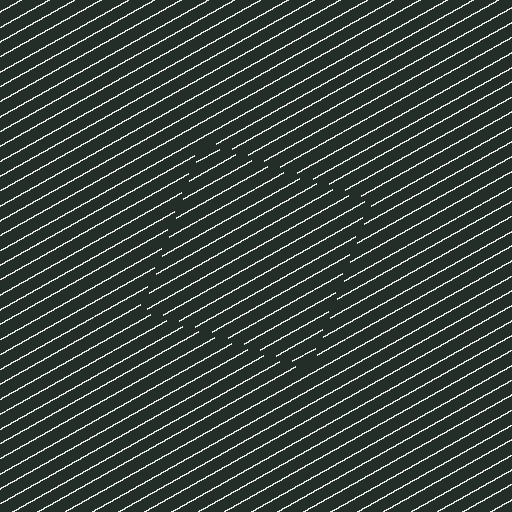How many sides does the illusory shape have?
4 sides — the line-ends trace a square.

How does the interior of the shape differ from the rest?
The interior of the shape contains the same grating, shifted by half a period — the contour is defined by the phase discontinuity where line-ends from the inner and outer gratings abut.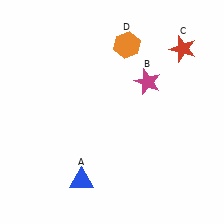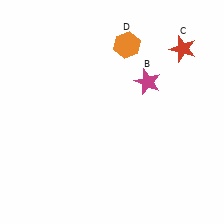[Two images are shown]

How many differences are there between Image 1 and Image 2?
There is 1 difference between the two images.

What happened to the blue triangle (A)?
The blue triangle (A) was removed in Image 2. It was in the bottom-left area of Image 1.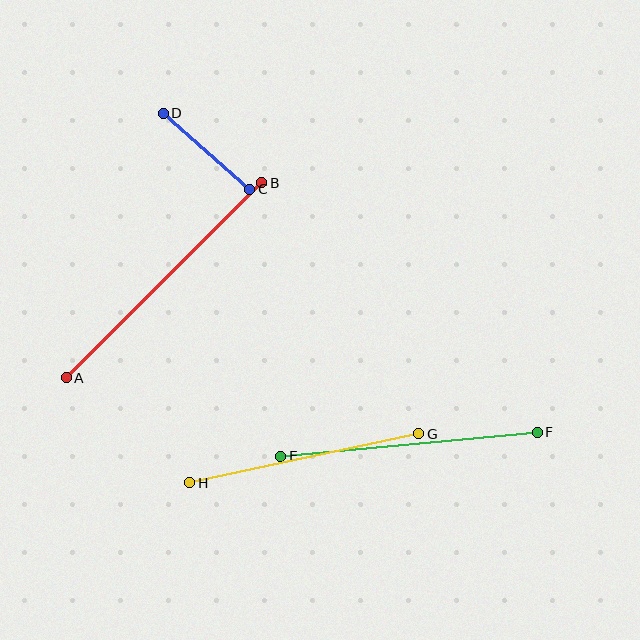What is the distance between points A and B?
The distance is approximately 276 pixels.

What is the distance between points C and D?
The distance is approximately 116 pixels.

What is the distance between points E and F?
The distance is approximately 257 pixels.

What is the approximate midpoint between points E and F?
The midpoint is at approximately (409, 444) pixels.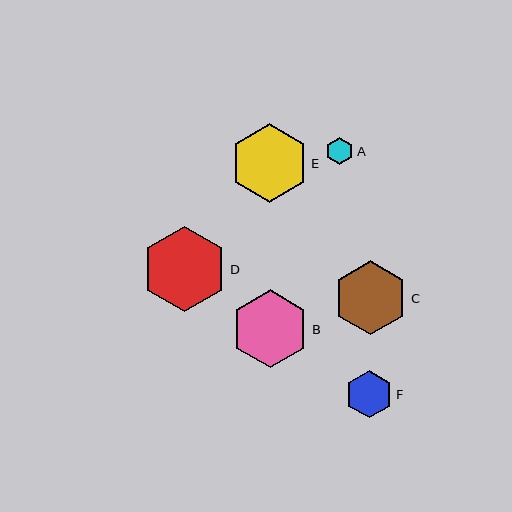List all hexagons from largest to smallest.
From largest to smallest: D, E, B, C, F, A.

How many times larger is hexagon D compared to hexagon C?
Hexagon D is approximately 1.1 times the size of hexagon C.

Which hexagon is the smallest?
Hexagon A is the smallest with a size of approximately 28 pixels.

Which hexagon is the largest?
Hexagon D is the largest with a size of approximately 85 pixels.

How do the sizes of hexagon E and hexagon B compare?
Hexagon E and hexagon B are approximately the same size.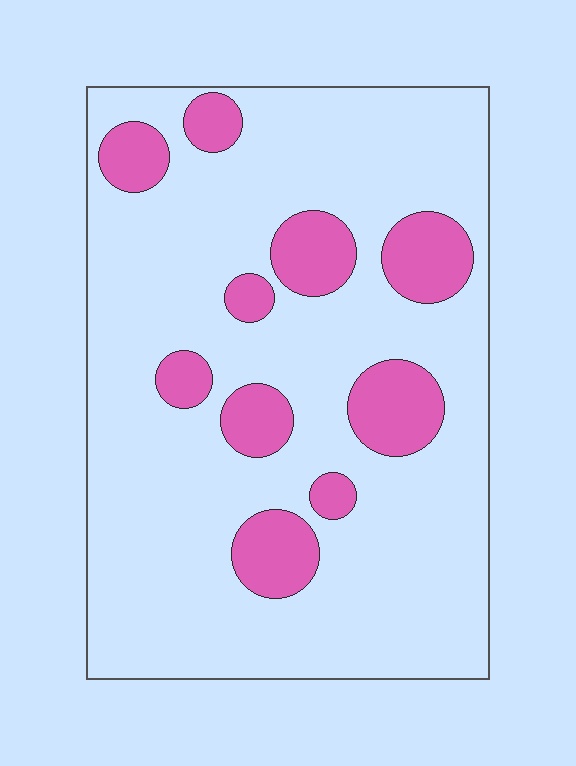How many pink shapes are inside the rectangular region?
10.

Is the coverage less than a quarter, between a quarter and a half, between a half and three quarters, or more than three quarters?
Less than a quarter.